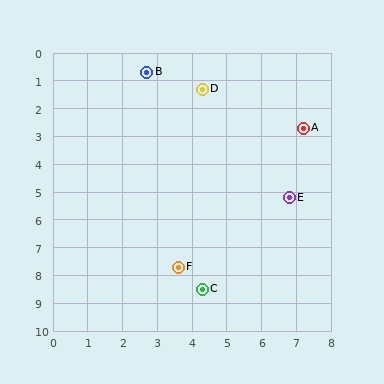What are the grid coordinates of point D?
Point D is at approximately (4.3, 1.3).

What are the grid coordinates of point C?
Point C is at approximately (4.3, 8.5).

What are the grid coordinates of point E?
Point E is at approximately (6.8, 5.2).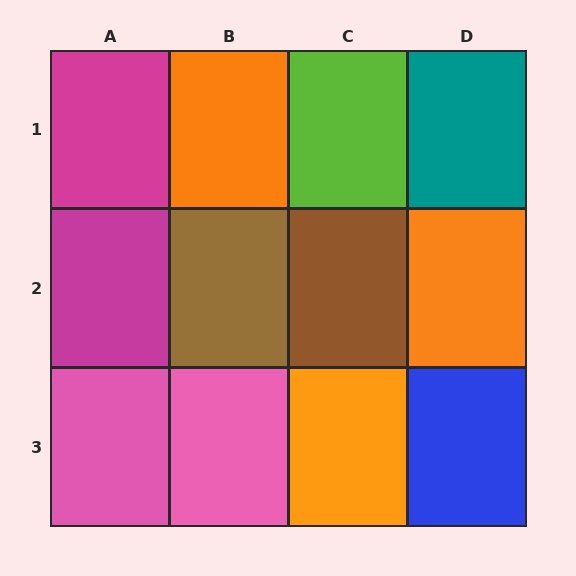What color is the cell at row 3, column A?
Pink.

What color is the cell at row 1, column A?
Magenta.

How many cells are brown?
2 cells are brown.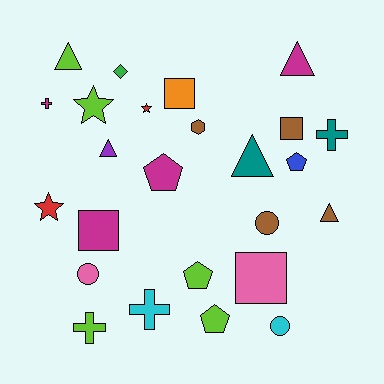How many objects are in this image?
There are 25 objects.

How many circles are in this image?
There are 3 circles.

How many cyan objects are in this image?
There are 2 cyan objects.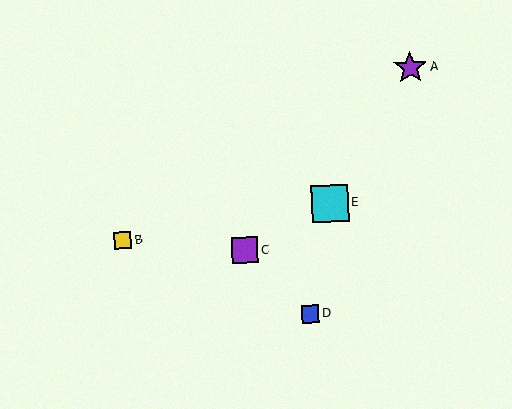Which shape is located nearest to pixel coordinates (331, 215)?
The cyan square (labeled E) at (330, 204) is nearest to that location.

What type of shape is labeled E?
Shape E is a cyan square.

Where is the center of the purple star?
The center of the purple star is at (410, 68).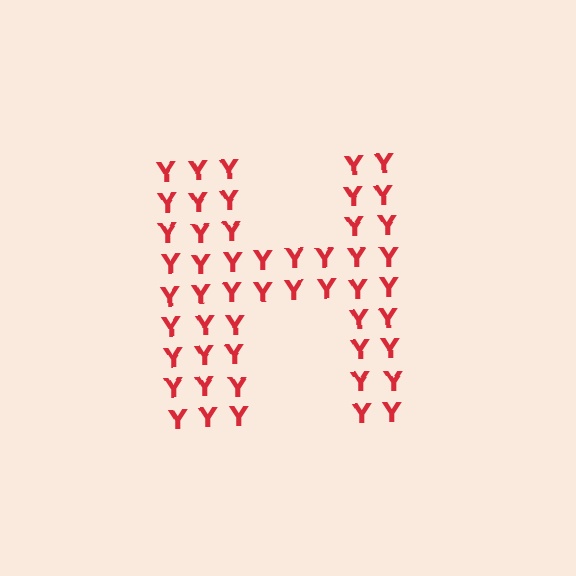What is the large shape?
The large shape is the letter H.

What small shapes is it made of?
It is made of small letter Y's.